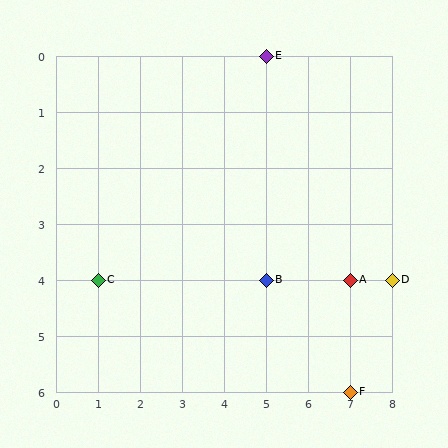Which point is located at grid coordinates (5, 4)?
Point B is at (5, 4).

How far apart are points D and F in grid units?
Points D and F are 1 column and 2 rows apart (about 2.2 grid units diagonally).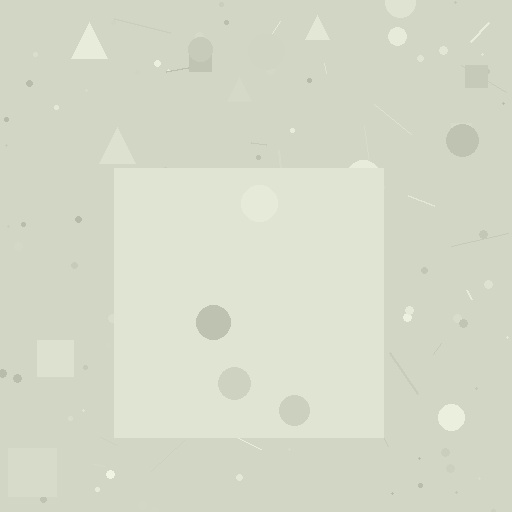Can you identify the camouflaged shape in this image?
The camouflaged shape is a square.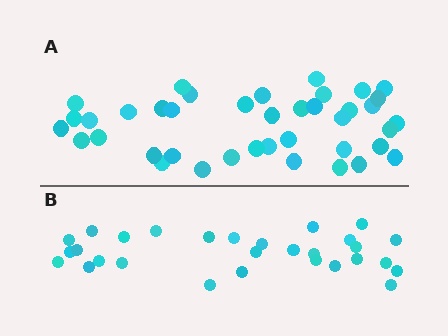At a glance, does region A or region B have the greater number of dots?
Region A (the top region) has more dots.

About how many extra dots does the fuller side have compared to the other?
Region A has roughly 12 or so more dots than region B.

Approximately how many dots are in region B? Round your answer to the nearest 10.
About 30 dots. (The exact count is 29, which rounds to 30.)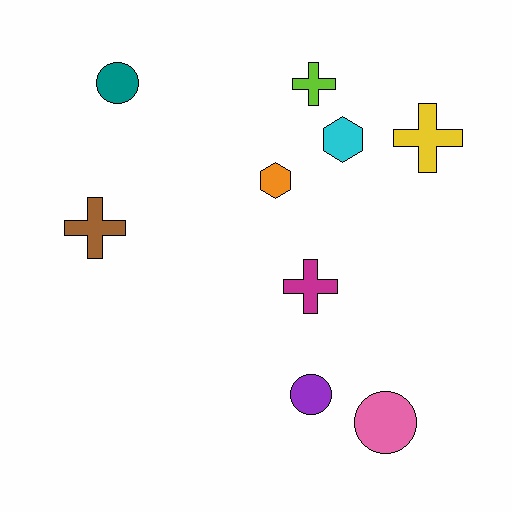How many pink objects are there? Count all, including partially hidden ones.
There is 1 pink object.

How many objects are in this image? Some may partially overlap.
There are 9 objects.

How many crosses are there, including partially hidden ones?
There are 4 crosses.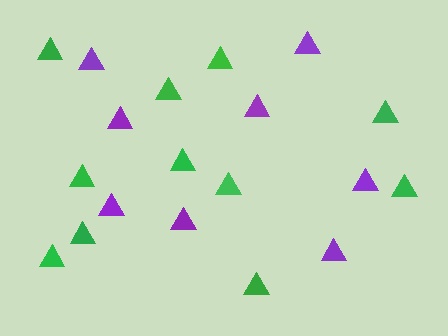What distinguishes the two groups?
There are 2 groups: one group of green triangles (11) and one group of purple triangles (8).